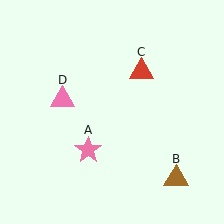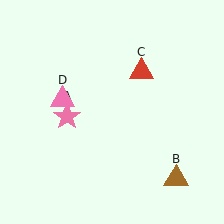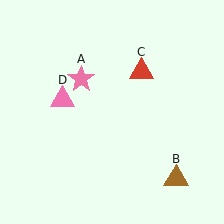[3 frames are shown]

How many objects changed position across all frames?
1 object changed position: pink star (object A).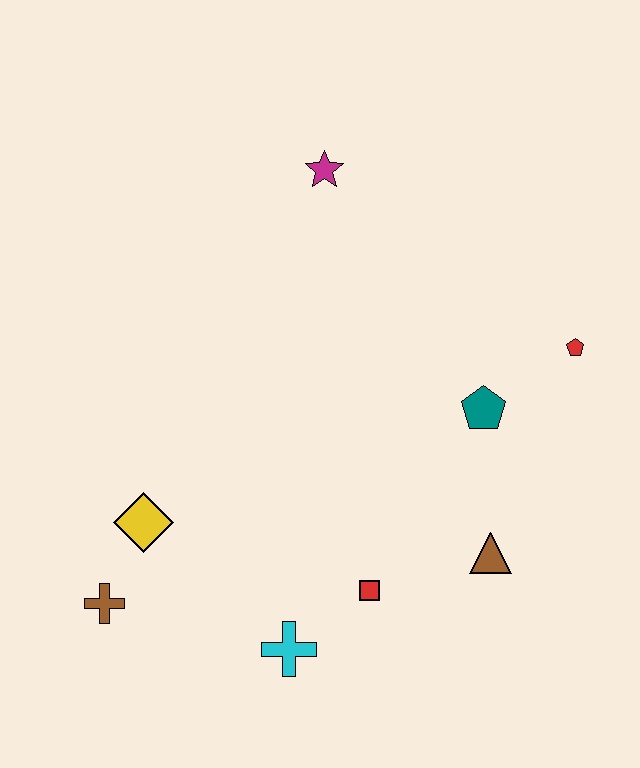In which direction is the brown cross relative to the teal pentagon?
The brown cross is to the left of the teal pentagon.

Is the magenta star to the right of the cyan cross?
Yes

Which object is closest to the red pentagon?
The teal pentagon is closest to the red pentagon.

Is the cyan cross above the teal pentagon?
No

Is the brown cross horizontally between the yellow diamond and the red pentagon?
No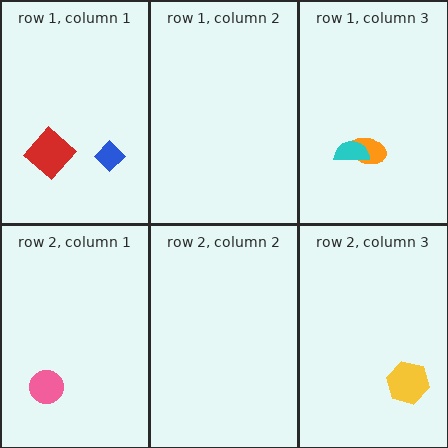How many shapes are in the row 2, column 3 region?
1.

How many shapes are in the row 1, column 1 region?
2.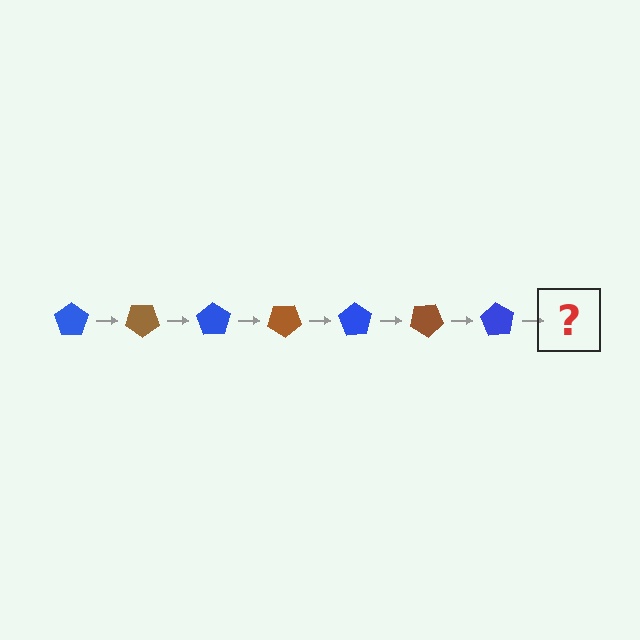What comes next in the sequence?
The next element should be a brown pentagon, rotated 245 degrees from the start.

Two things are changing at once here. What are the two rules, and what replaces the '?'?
The two rules are that it rotates 35 degrees each step and the color cycles through blue and brown. The '?' should be a brown pentagon, rotated 245 degrees from the start.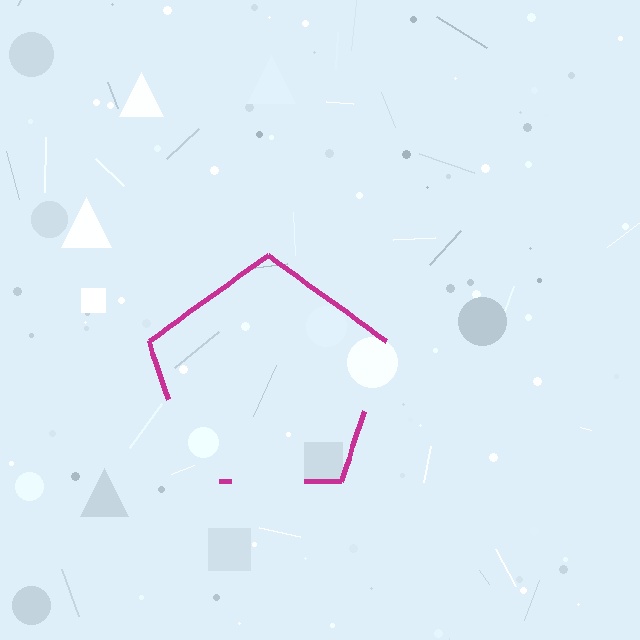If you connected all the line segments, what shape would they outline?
They would outline a pentagon.